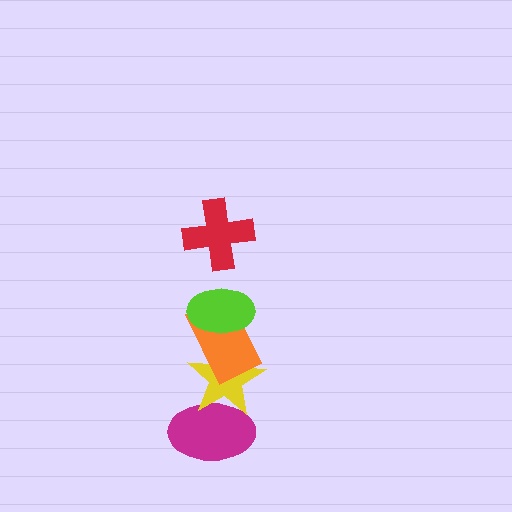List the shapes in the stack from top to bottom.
From top to bottom: the red cross, the lime ellipse, the orange rectangle, the yellow star, the magenta ellipse.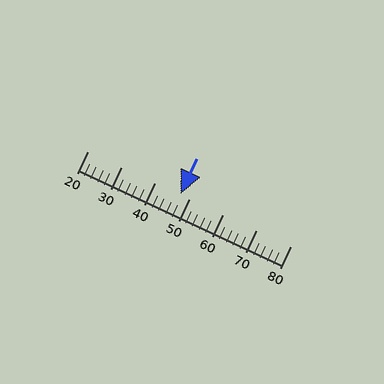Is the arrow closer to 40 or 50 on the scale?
The arrow is closer to 50.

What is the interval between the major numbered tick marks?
The major tick marks are spaced 10 units apart.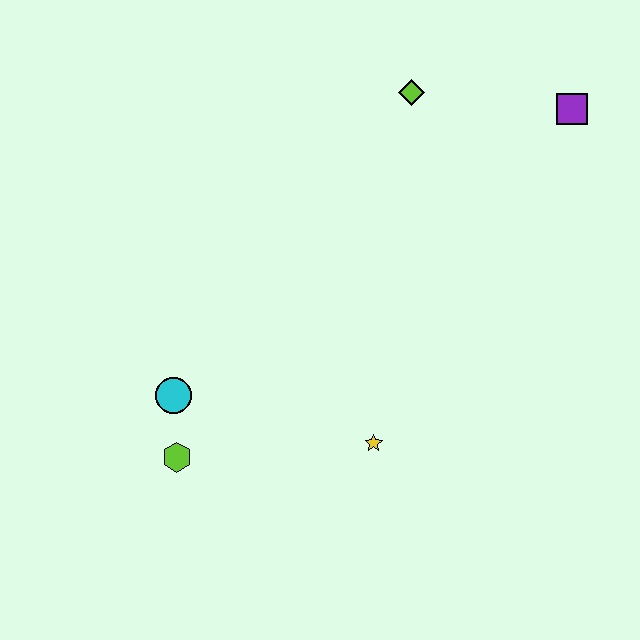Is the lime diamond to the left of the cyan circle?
No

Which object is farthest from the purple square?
The lime hexagon is farthest from the purple square.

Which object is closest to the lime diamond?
The purple square is closest to the lime diamond.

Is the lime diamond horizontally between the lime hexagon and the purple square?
Yes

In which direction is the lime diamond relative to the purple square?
The lime diamond is to the left of the purple square.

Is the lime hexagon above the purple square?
No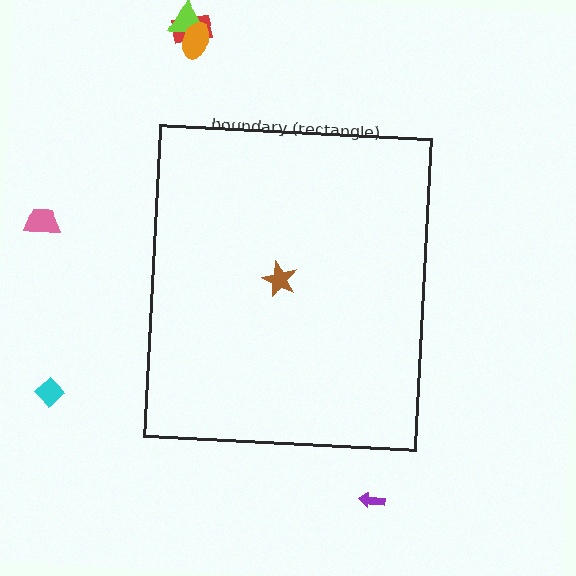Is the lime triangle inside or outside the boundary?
Outside.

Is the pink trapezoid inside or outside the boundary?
Outside.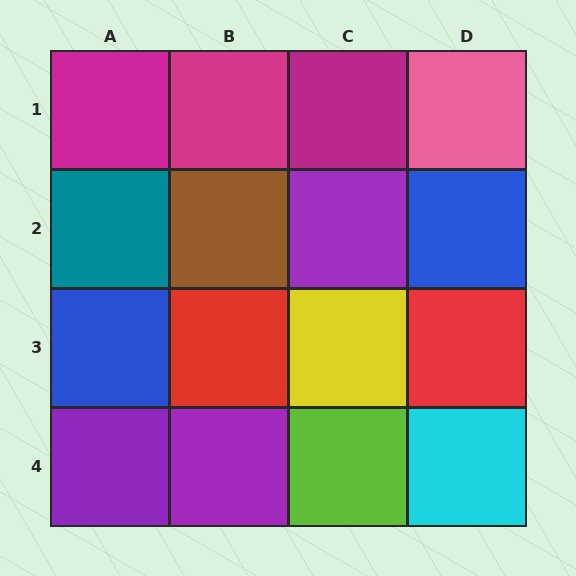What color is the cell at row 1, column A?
Magenta.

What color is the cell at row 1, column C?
Magenta.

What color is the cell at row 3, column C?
Yellow.